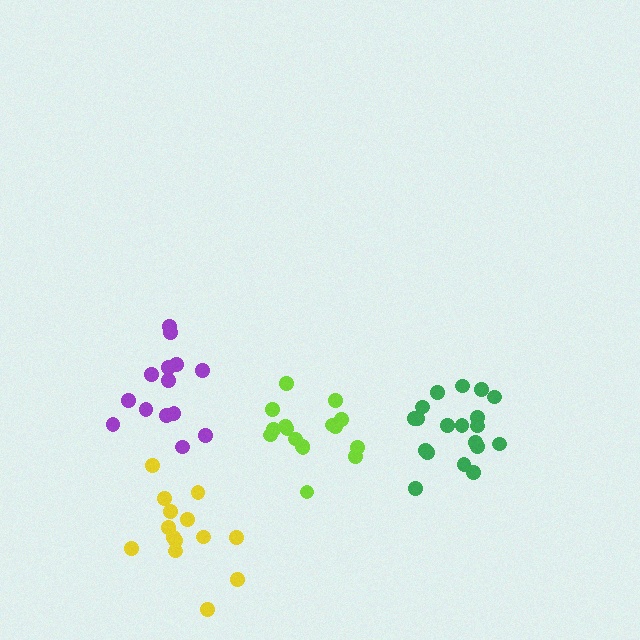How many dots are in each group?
Group 1: 16 dots, Group 2: 14 dots, Group 3: 19 dots, Group 4: 14 dots (63 total).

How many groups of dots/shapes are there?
There are 4 groups.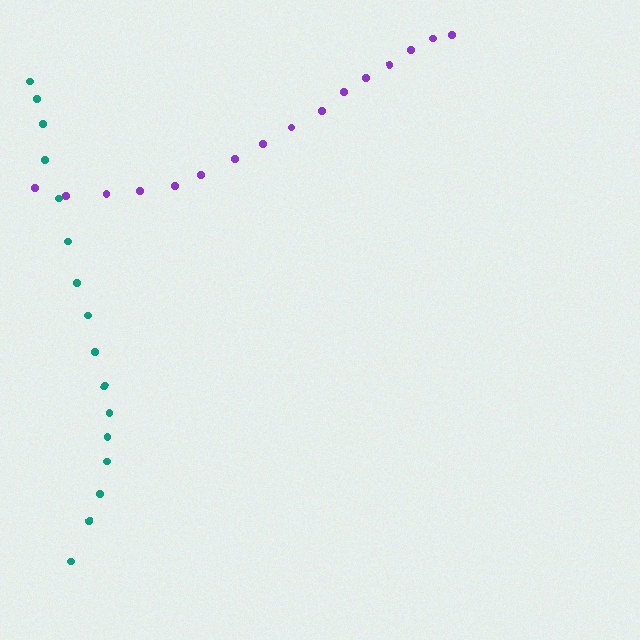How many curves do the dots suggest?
There are 2 distinct paths.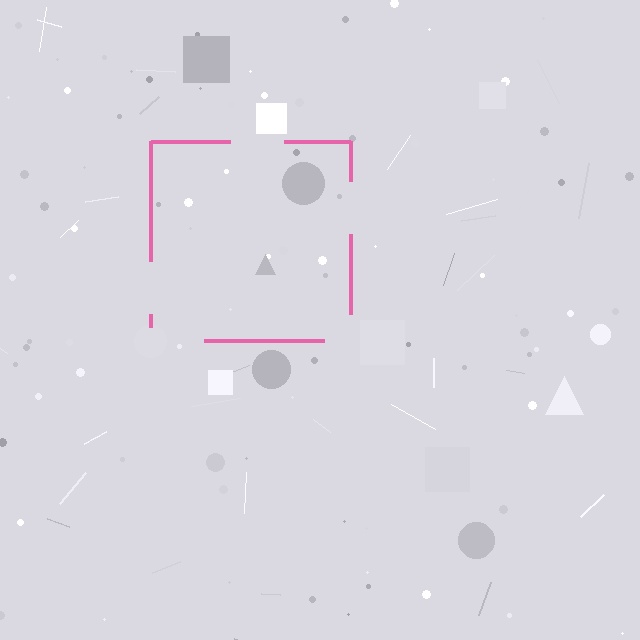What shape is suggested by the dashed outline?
The dashed outline suggests a square.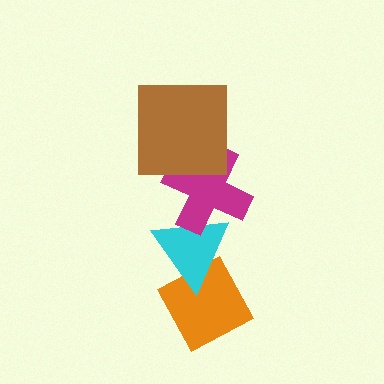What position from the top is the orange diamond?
The orange diamond is 4th from the top.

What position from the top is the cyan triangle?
The cyan triangle is 3rd from the top.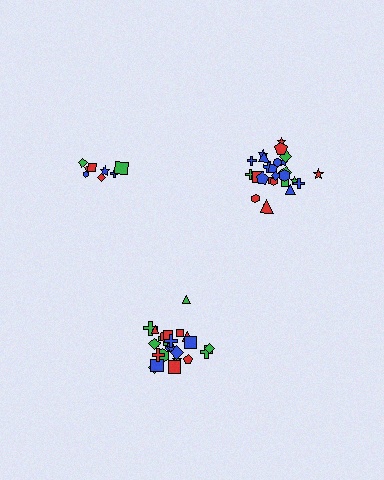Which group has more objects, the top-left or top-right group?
The top-right group.